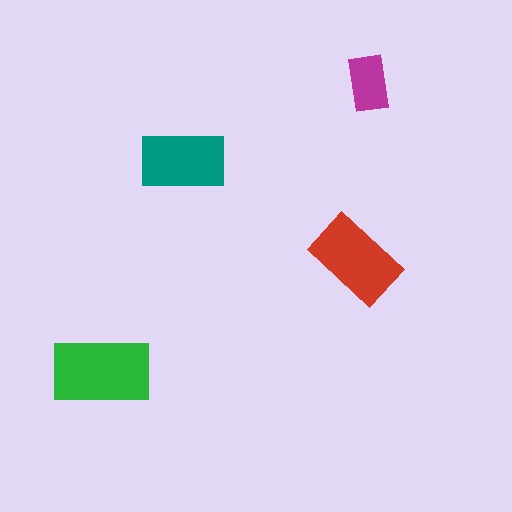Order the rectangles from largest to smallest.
the green one, the red one, the teal one, the magenta one.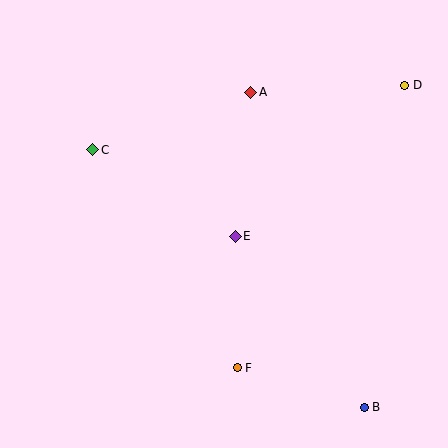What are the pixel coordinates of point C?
Point C is at (93, 150).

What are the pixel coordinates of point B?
Point B is at (364, 407).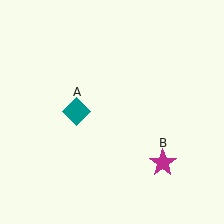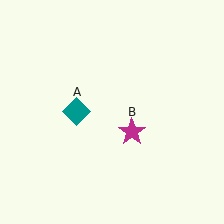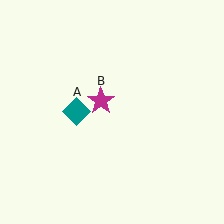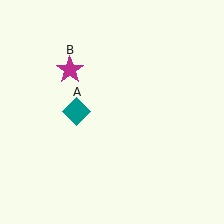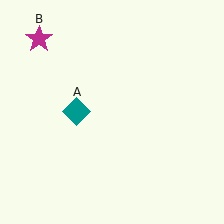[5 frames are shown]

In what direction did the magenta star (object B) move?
The magenta star (object B) moved up and to the left.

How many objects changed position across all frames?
1 object changed position: magenta star (object B).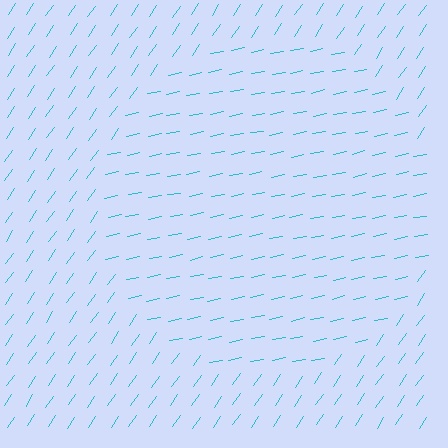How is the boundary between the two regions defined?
The boundary is defined purely by a change in line orientation (approximately 45 degrees difference). All lines are the same color and thickness.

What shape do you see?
I see a circle.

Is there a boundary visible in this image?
Yes, there is a texture boundary formed by a change in line orientation.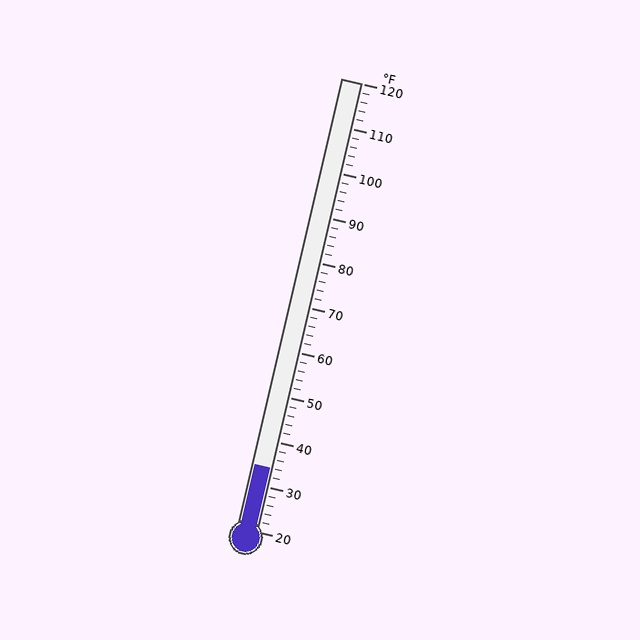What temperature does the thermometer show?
The thermometer shows approximately 34°F.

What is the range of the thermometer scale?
The thermometer scale ranges from 20°F to 120°F.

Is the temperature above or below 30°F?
The temperature is above 30°F.